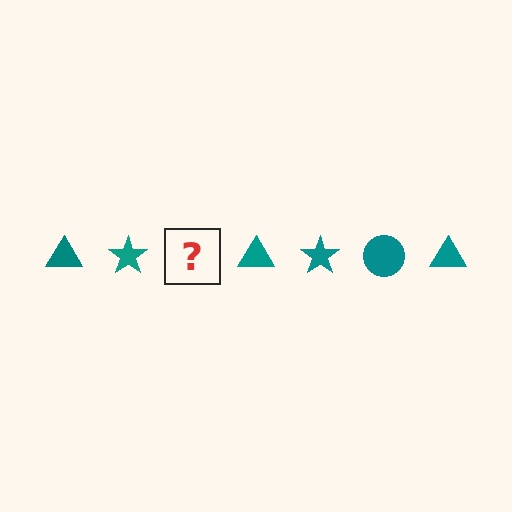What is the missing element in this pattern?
The missing element is a teal circle.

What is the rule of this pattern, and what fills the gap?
The rule is that the pattern cycles through triangle, star, circle shapes in teal. The gap should be filled with a teal circle.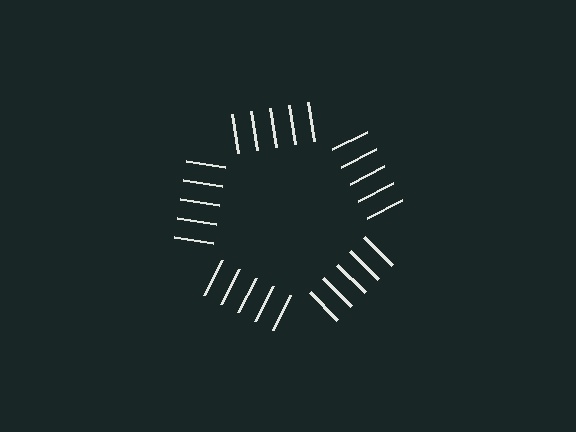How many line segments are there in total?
25 — 5 along each of the 5 edges.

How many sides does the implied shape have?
5 sides — the line-ends trace a pentagon.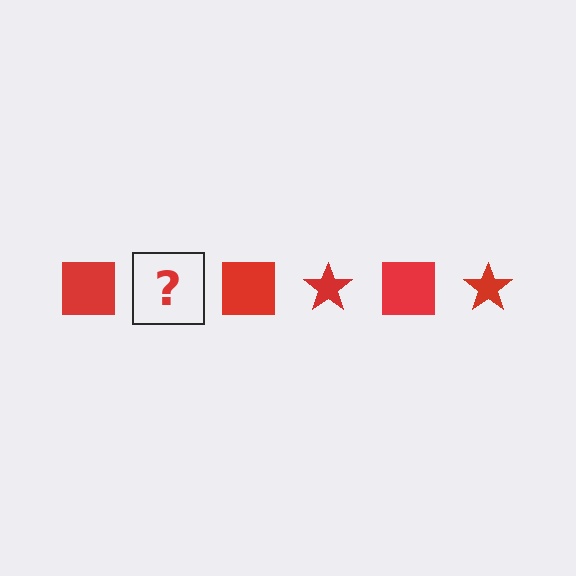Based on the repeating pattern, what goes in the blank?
The blank should be a red star.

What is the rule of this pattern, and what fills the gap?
The rule is that the pattern cycles through square, star shapes in red. The gap should be filled with a red star.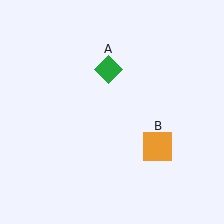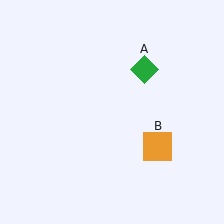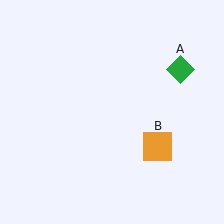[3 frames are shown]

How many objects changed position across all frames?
1 object changed position: green diamond (object A).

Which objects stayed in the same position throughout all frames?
Orange square (object B) remained stationary.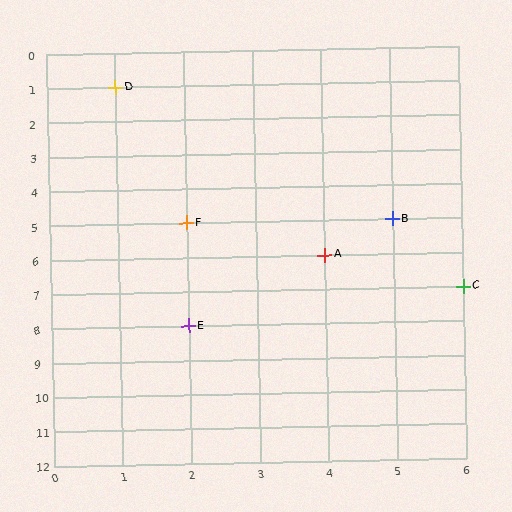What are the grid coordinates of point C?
Point C is at grid coordinates (6, 7).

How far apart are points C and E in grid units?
Points C and E are 4 columns and 1 row apart (about 4.1 grid units diagonally).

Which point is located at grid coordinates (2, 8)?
Point E is at (2, 8).